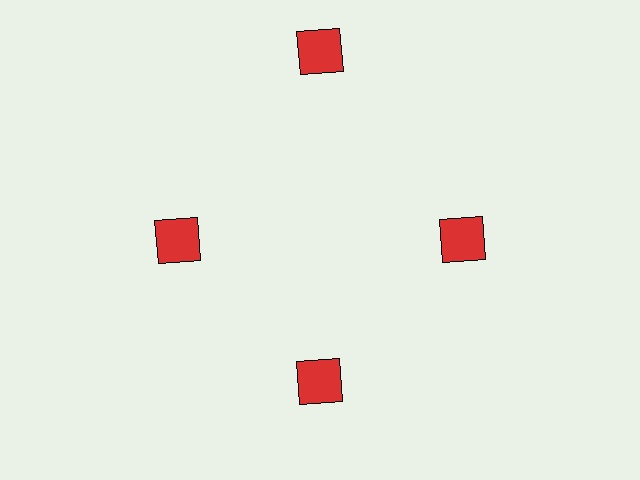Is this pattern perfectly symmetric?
No. The 4 red squares are arranged in a ring, but one element near the 12 o'clock position is pushed outward from the center, breaking the 4-fold rotational symmetry.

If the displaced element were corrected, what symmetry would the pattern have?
It would have 4-fold rotational symmetry — the pattern would map onto itself every 90 degrees.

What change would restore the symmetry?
The symmetry would be restored by moving it inward, back onto the ring so that all 4 squares sit at equal angles and equal distance from the center.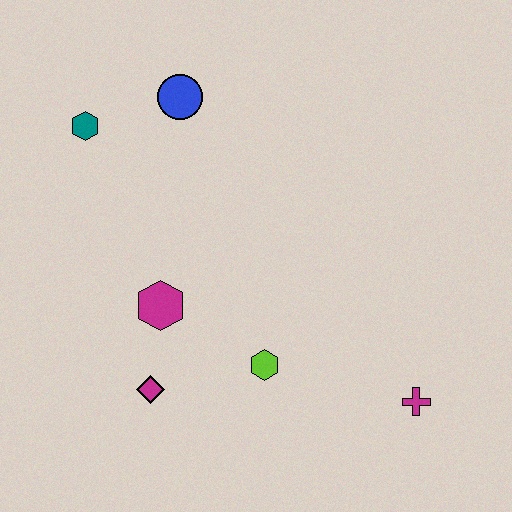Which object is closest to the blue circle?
The teal hexagon is closest to the blue circle.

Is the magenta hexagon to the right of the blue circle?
No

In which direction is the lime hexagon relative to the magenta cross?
The lime hexagon is to the left of the magenta cross.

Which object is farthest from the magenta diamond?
The blue circle is farthest from the magenta diamond.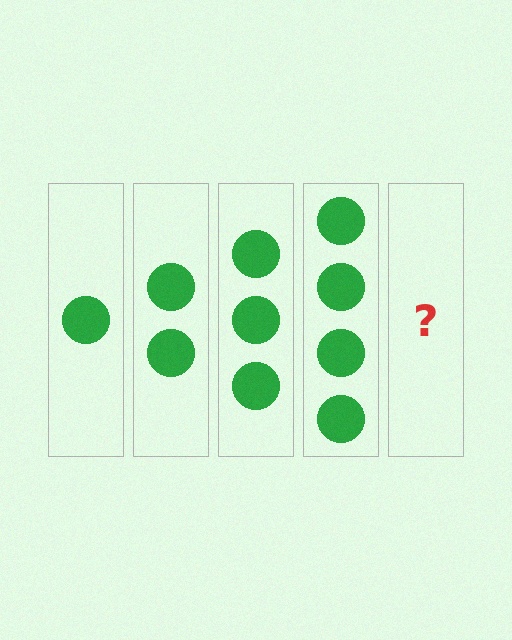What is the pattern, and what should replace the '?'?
The pattern is that each step adds one more circle. The '?' should be 5 circles.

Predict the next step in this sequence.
The next step is 5 circles.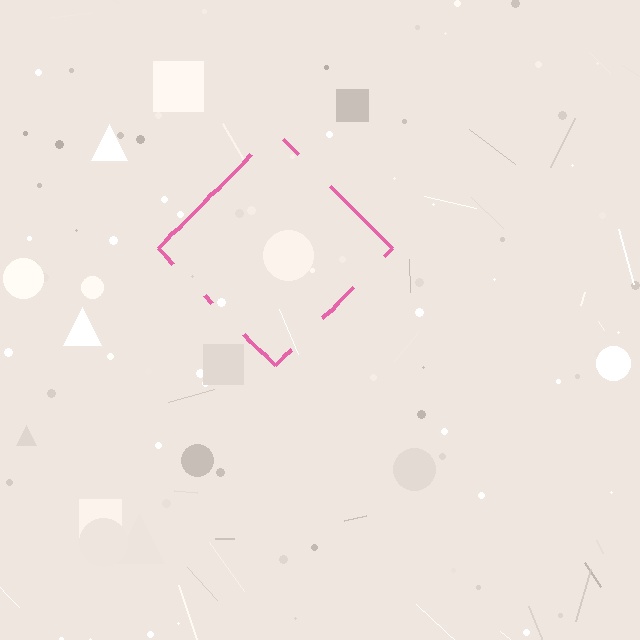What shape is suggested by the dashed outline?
The dashed outline suggests a diamond.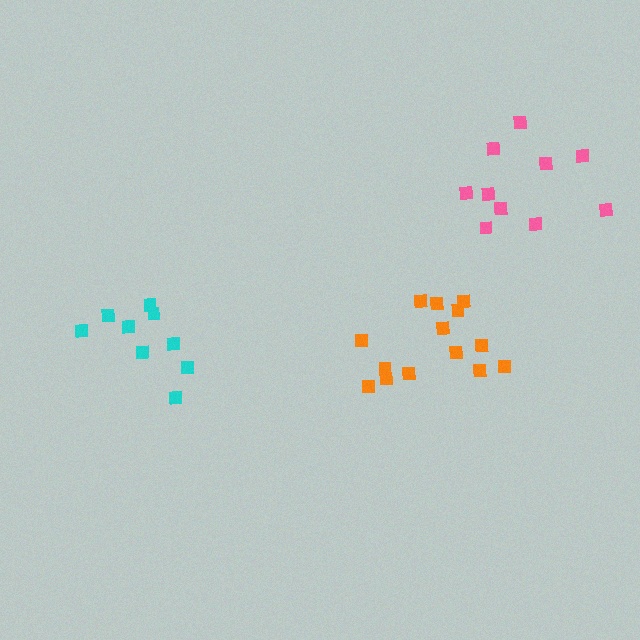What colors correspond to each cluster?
The clusters are colored: orange, pink, cyan.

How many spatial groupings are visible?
There are 3 spatial groupings.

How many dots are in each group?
Group 1: 14 dots, Group 2: 10 dots, Group 3: 9 dots (33 total).